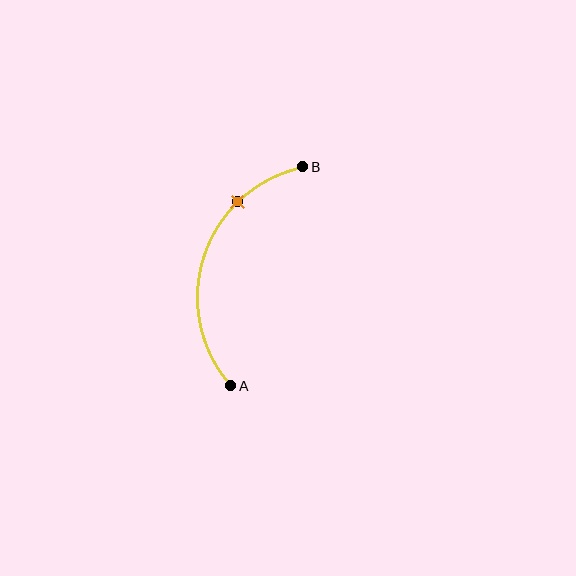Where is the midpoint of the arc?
The arc midpoint is the point on the curve farthest from the straight line joining A and B. It sits to the left of that line.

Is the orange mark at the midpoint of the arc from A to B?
No. The orange mark lies on the arc but is closer to endpoint B. The arc midpoint would be at the point on the curve equidistant along the arc from both A and B.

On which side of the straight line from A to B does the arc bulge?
The arc bulges to the left of the straight line connecting A and B.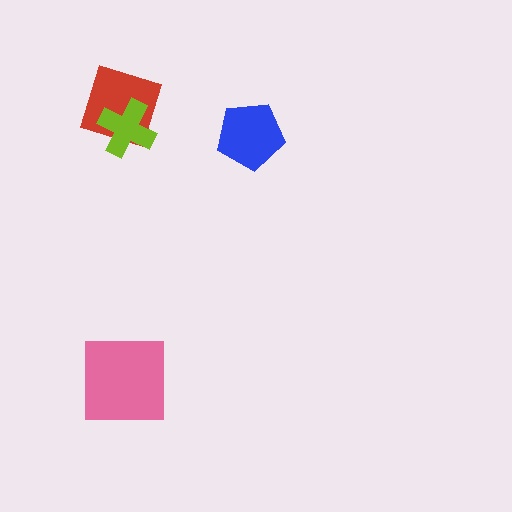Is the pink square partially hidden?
No, no other shape covers it.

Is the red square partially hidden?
Yes, it is partially covered by another shape.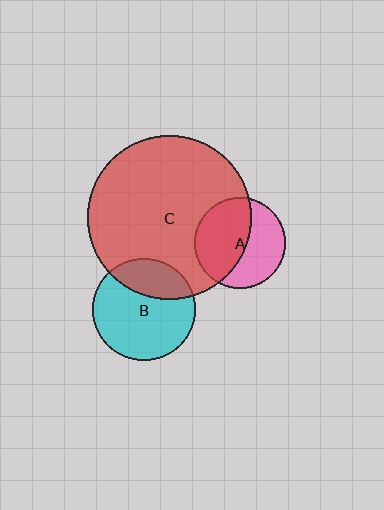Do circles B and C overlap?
Yes.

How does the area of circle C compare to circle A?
Approximately 3.2 times.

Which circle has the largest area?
Circle C (red).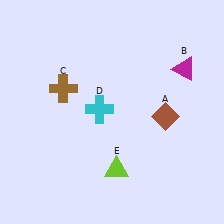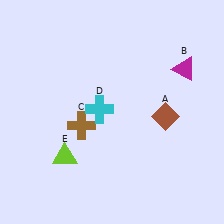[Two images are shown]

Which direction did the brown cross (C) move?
The brown cross (C) moved down.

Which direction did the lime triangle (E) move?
The lime triangle (E) moved left.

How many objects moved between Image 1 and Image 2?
2 objects moved between the two images.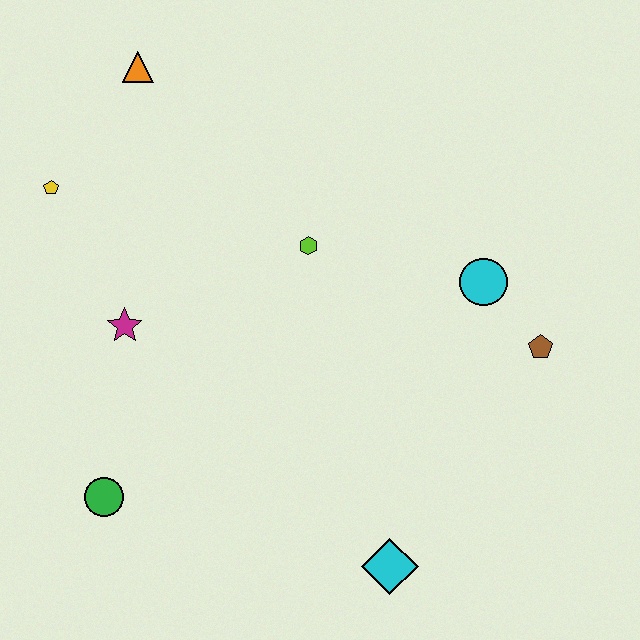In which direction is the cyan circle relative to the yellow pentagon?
The cyan circle is to the right of the yellow pentagon.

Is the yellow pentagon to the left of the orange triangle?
Yes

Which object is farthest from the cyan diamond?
The orange triangle is farthest from the cyan diamond.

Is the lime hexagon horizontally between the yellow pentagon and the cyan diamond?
Yes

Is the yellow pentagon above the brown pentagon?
Yes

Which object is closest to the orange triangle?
The yellow pentagon is closest to the orange triangle.